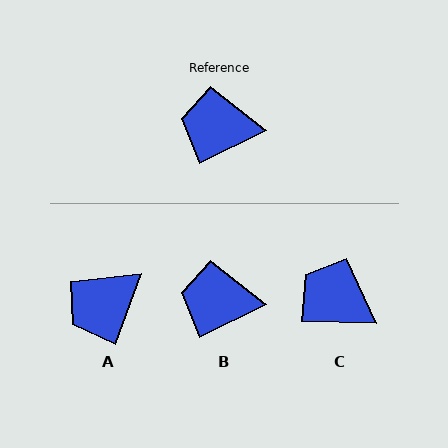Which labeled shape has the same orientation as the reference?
B.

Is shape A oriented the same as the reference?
No, it is off by about 44 degrees.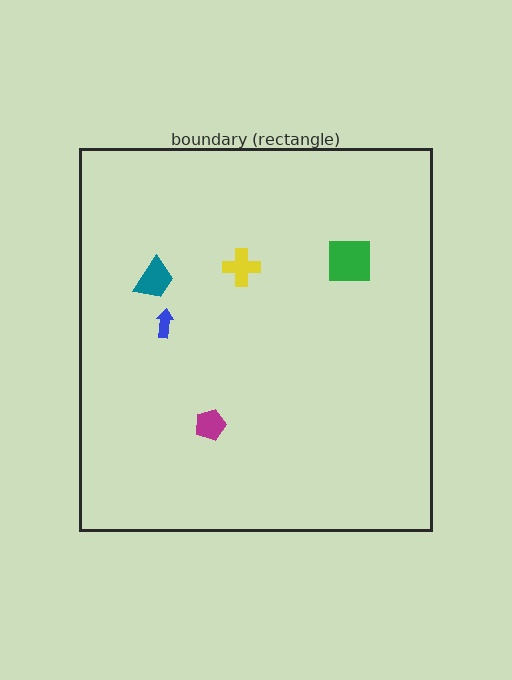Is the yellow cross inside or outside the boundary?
Inside.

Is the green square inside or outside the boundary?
Inside.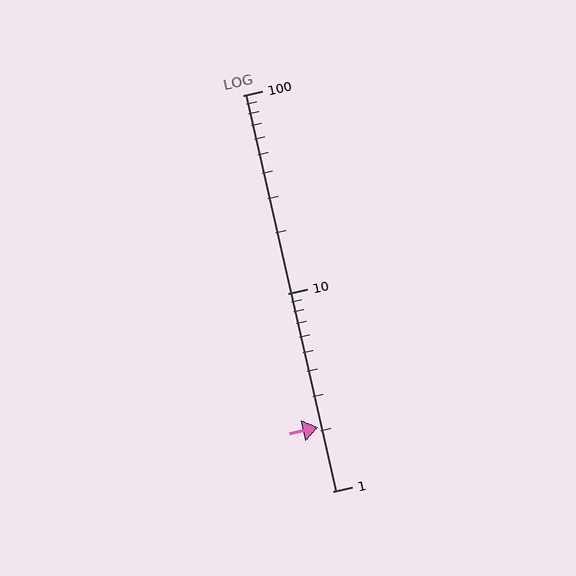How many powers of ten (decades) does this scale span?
The scale spans 2 decades, from 1 to 100.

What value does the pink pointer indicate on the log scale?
The pointer indicates approximately 2.1.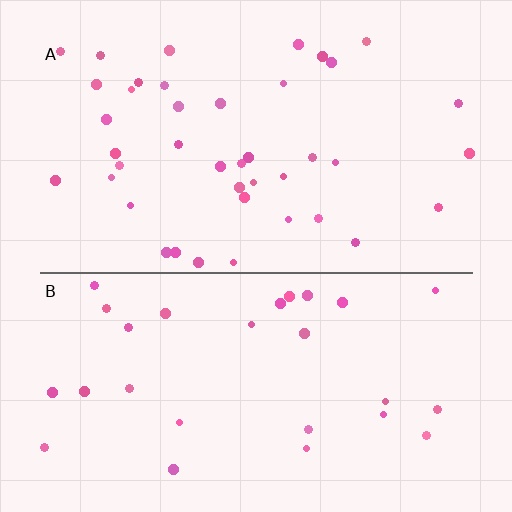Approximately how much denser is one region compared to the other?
Approximately 1.5× — region A over region B.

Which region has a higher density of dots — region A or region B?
A (the top).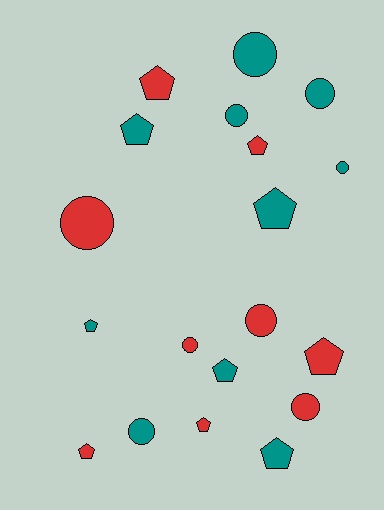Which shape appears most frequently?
Pentagon, with 10 objects.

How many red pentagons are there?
There are 5 red pentagons.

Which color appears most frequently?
Teal, with 10 objects.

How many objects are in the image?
There are 19 objects.